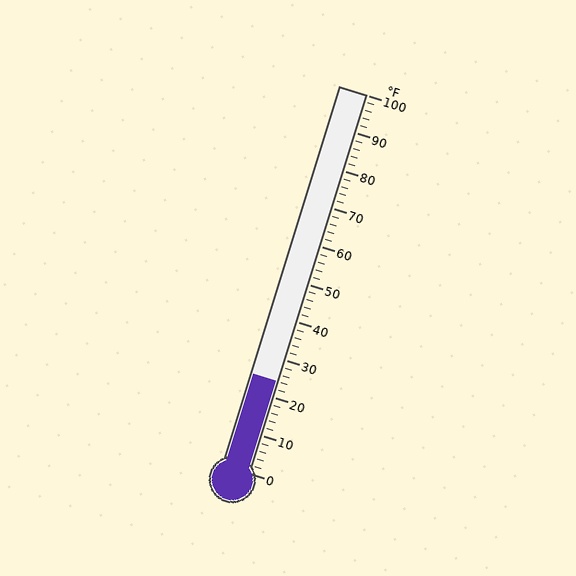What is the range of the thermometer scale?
The thermometer scale ranges from 0°F to 100°F.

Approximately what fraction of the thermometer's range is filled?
The thermometer is filled to approximately 25% of its range.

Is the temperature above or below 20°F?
The temperature is above 20°F.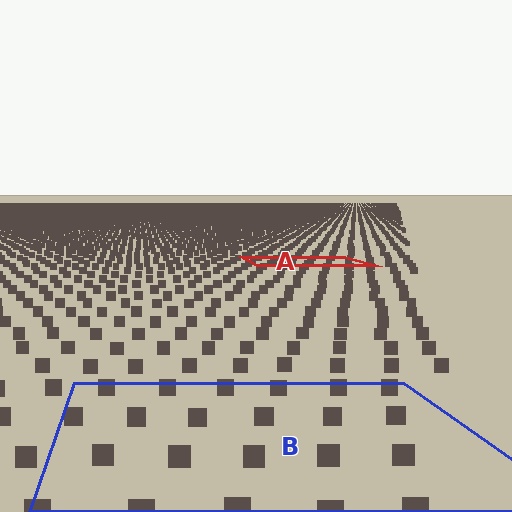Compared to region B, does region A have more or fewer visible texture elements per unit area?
Region A has more texture elements per unit area — they are packed more densely because it is farther away.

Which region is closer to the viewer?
Region B is closer. The texture elements there are larger and more spread out.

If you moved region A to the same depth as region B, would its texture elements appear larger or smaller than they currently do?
They would appear larger. At a closer depth, the same texture elements are projected at a bigger on-screen size.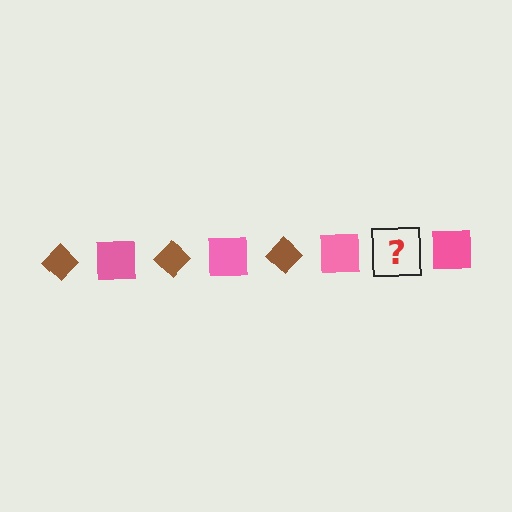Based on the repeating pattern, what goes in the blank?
The blank should be a brown diamond.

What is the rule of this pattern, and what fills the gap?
The rule is that the pattern alternates between brown diamond and pink square. The gap should be filled with a brown diamond.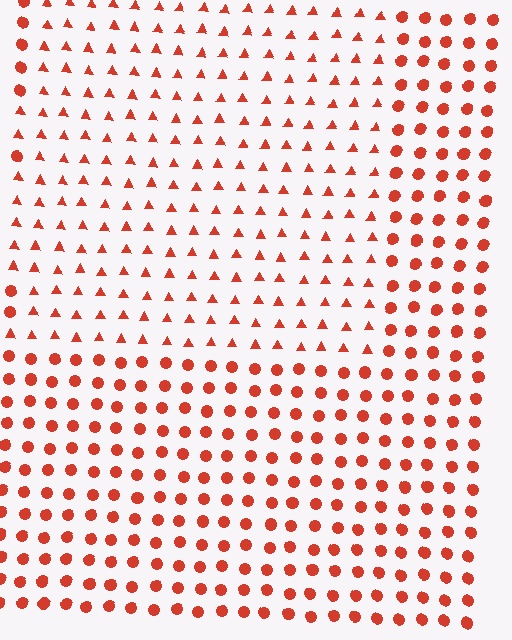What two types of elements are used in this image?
The image uses triangles inside the rectangle region and circles outside it.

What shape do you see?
I see a rectangle.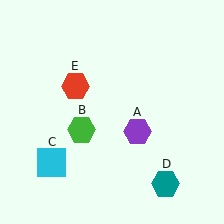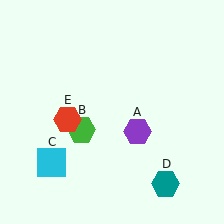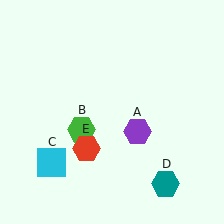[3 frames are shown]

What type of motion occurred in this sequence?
The red hexagon (object E) rotated counterclockwise around the center of the scene.